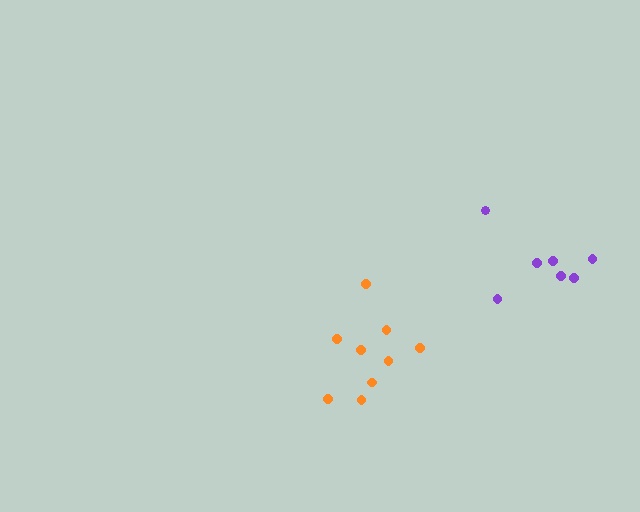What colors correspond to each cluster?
The clusters are colored: orange, purple.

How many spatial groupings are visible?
There are 2 spatial groupings.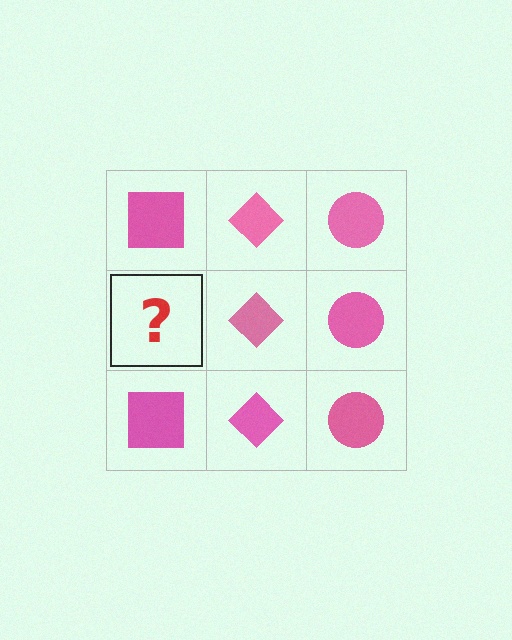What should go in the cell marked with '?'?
The missing cell should contain a pink square.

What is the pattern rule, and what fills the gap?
The rule is that each column has a consistent shape. The gap should be filled with a pink square.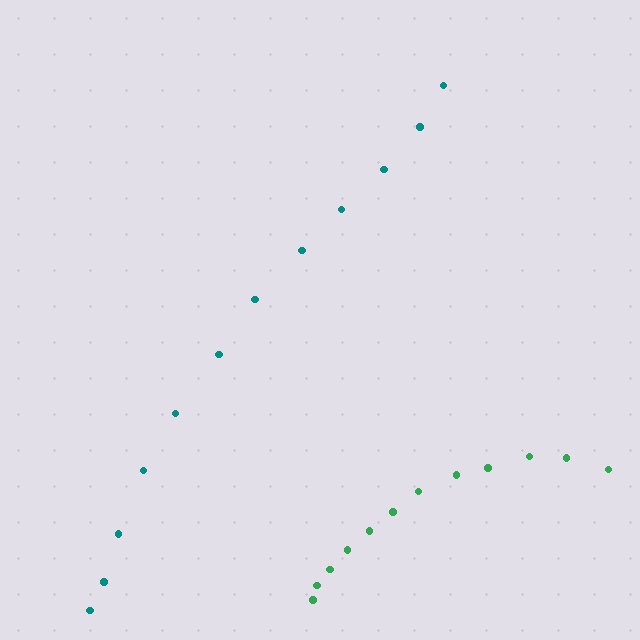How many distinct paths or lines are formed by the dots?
There are 2 distinct paths.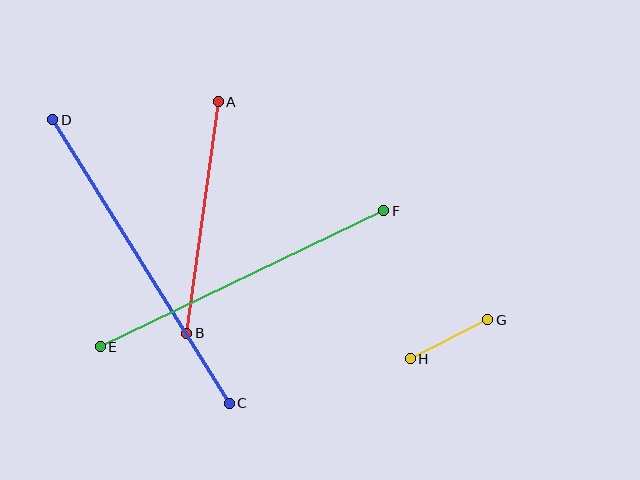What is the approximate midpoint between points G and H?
The midpoint is at approximately (449, 339) pixels.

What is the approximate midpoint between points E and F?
The midpoint is at approximately (242, 279) pixels.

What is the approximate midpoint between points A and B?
The midpoint is at approximately (202, 218) pixels.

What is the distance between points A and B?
The distance is approximately 234 pixels.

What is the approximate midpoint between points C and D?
The midpoint is at approximately (141, 262) pixels.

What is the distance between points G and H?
The distance is approximately 87 pixels.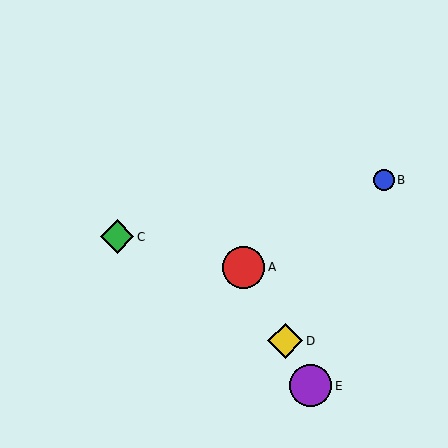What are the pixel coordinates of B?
Object B is at (384, 180).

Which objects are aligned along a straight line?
Objects A, D, E are aligned along a straight line.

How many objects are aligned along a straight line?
3 objects (A, D, E) are aligned along a straight line.